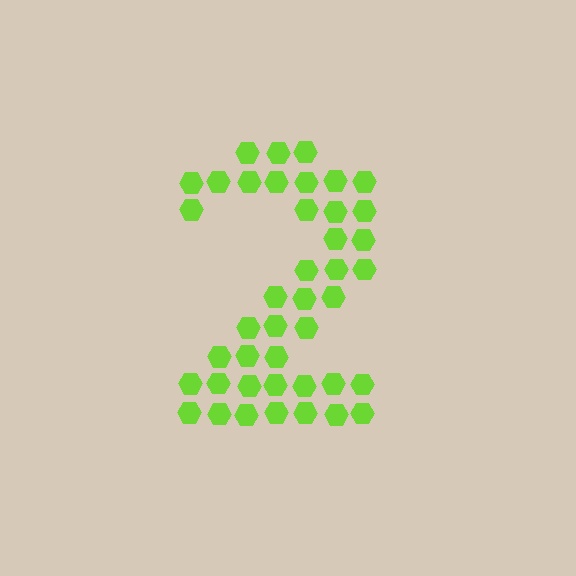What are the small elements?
The small elements are hexagons.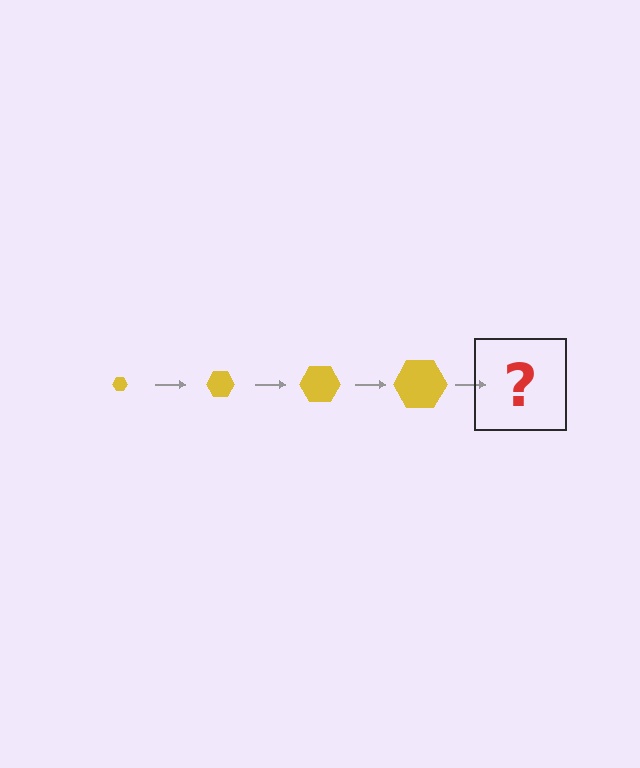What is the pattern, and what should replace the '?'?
The pattern is that the hexagon gets progressively larger each step. The '?' should be a yellow hexagon, larger than the previous one.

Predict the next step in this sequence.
The next step is a yellow hexagon, larger than the previous one.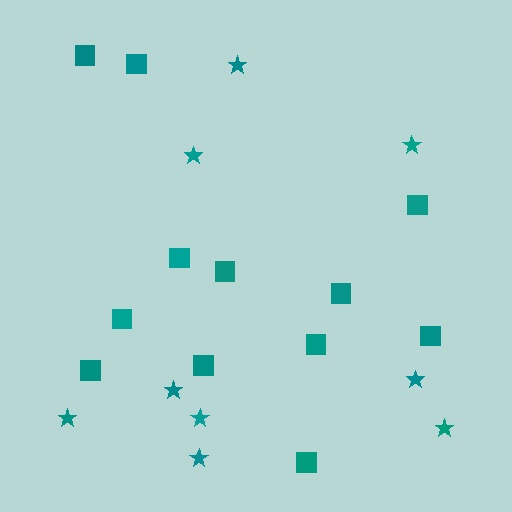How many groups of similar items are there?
There are 2 groups: one group of squares (12) and one group of stars (9).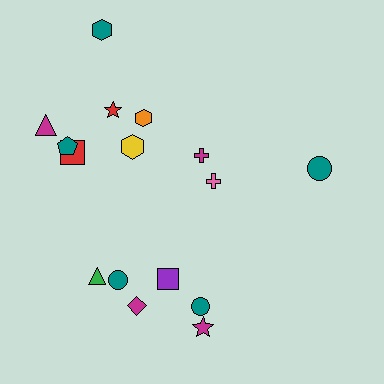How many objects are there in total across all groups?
There are 16 objects.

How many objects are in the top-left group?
There are 7 objects.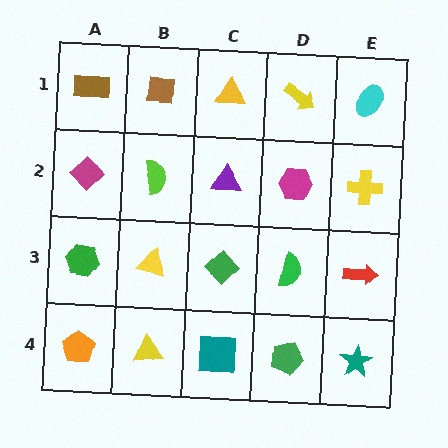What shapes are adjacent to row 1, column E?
A yellow cross (row 2, column E), a yellow arrow (row 1, column D).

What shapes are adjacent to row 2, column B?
A brown square (row 1, column B), a yellow triangle (row 3, column B), a magenta diamond (row 2, column A), a purple triangle (row 2, column C).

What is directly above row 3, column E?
A yellow cross.